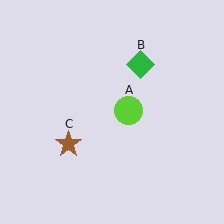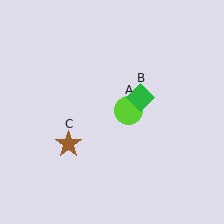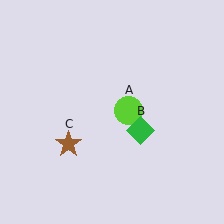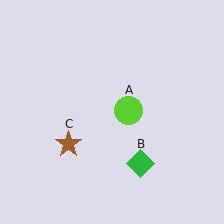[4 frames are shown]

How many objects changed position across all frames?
1 object changed position: green diamond (object B).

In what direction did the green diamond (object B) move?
The green diamond (object B) moved down.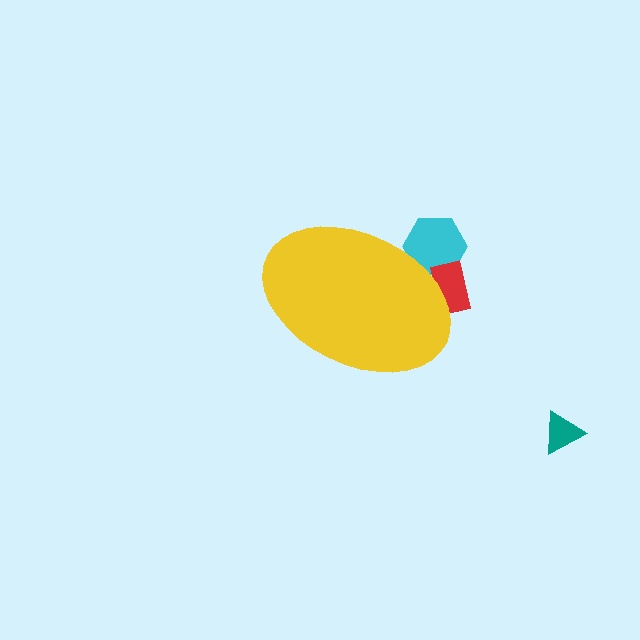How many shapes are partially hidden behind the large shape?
2 shapes are partially hidden.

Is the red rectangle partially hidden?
Yes, the red rectangle is partially hidden behind the yellow ellipse.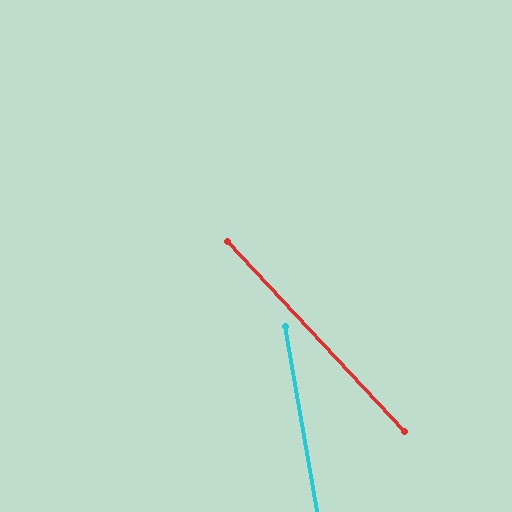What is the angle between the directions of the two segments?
Approximately 33 degrees.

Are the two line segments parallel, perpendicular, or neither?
Neither parallel nor perpendicular — they differ by about 33°.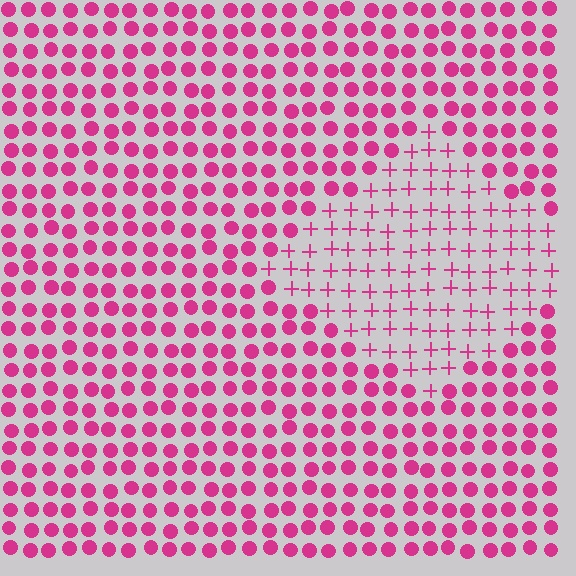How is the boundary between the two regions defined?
The boundary is defined by a change in element shape: plus signs inside vs. circles outside. All elements share the same color and spacing.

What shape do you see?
I see a diamond.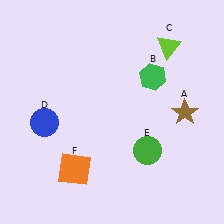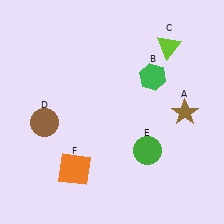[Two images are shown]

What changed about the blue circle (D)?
In Image 1, D is blue. In Image 2, it changed to brown.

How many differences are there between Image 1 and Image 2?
There is 1 difference between the two images.